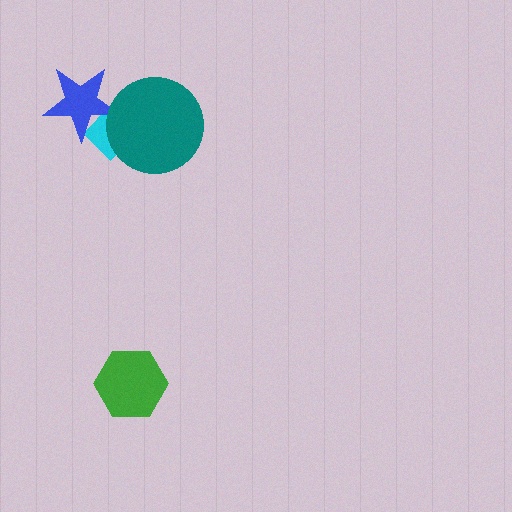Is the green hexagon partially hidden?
No, no other shape covers it.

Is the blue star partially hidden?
Yes, it is partially covered by another shape.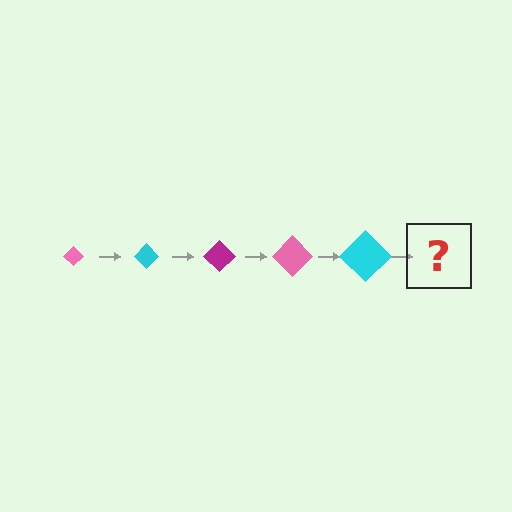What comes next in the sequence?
The next element should be a magenta diamond, larger than the previous one.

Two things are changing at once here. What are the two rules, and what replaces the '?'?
The two rules are that the diamond grows larger each step and the color cycles through pink, cyan, and magenta. The '?' should be a magenta diamond, larger than the previous one.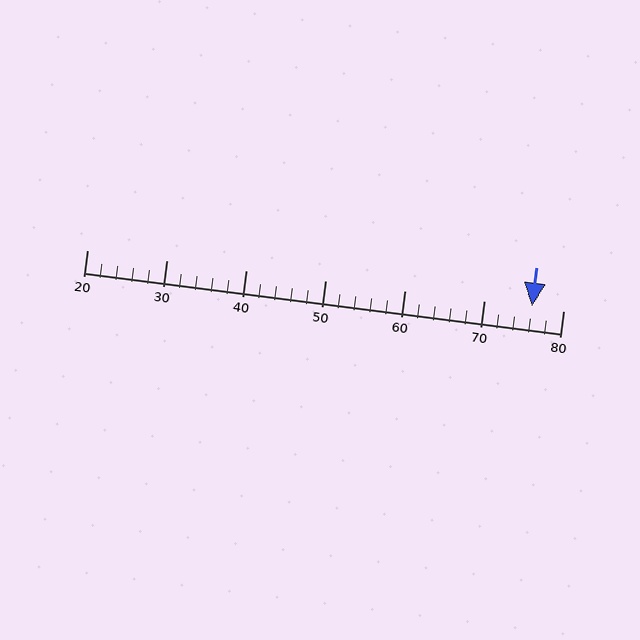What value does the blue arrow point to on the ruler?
The blue arrow points to approximately 76.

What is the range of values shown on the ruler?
The ruler shows values from 20 to 80.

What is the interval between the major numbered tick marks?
The major tick marks are spaced 10 units apart.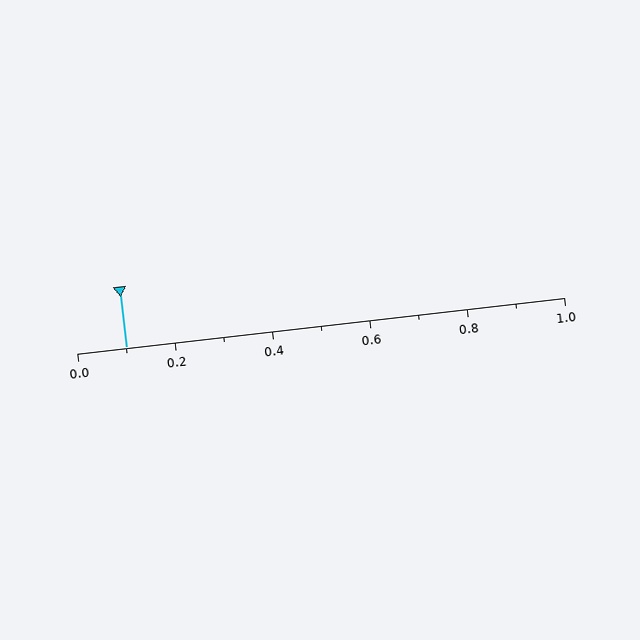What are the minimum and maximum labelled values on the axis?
The axis runs from 0.0 to 1.0.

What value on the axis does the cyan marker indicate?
The marker indicates approximately 0.1.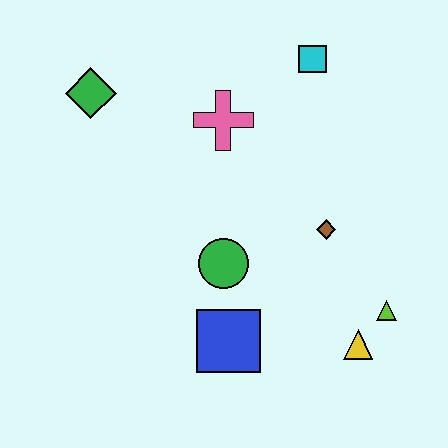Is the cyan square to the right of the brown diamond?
No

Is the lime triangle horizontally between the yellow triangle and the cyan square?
No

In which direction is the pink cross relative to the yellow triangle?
The pink cross is above the yellow triangle.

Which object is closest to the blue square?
The green circle is closest to the blue square.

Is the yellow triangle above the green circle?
No